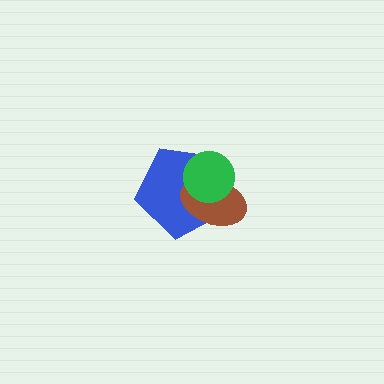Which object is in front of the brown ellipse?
The green circle is in front of the brown ellipse.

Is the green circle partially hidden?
No, no other shape covers it.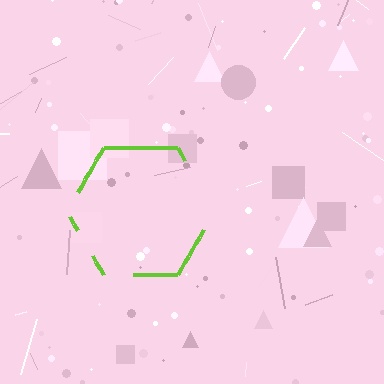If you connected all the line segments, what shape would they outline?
They would outline a hexagon.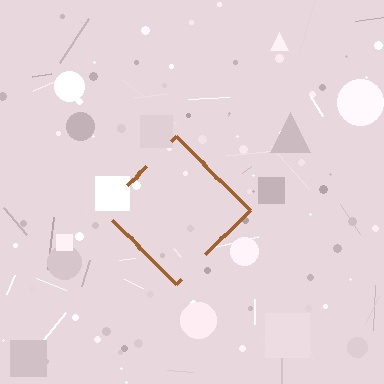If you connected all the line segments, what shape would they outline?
They would outline a diamond.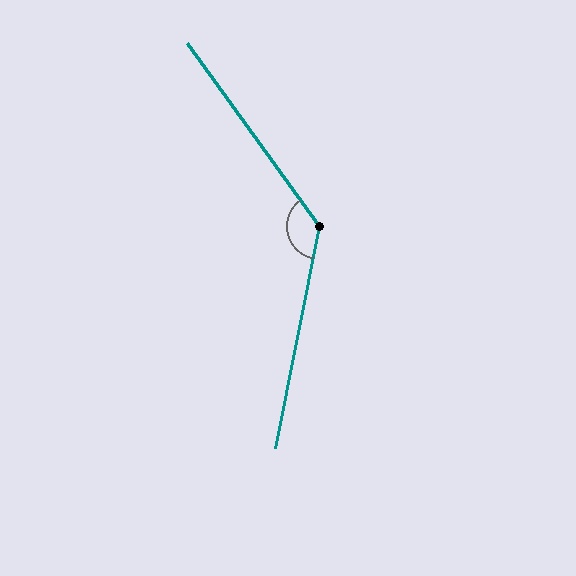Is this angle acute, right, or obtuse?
It is obtuse.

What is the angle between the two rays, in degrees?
Approximately 133 degrees.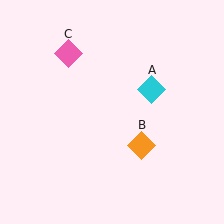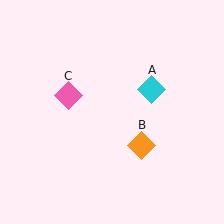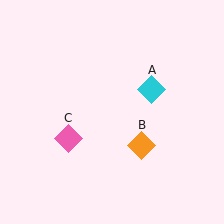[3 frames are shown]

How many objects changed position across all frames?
1 object changed position: pink diamond (object C).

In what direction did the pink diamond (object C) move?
The pink diamond (object C) moved down.